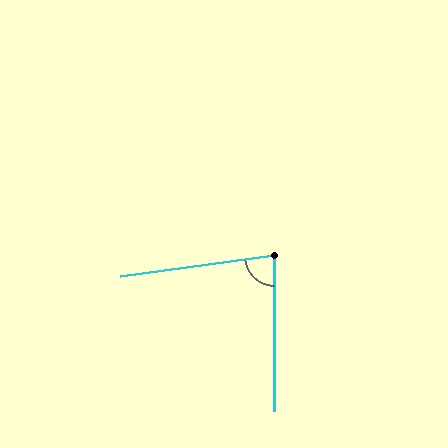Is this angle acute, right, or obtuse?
It is acute.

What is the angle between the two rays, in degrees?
Approximately 82 degrees.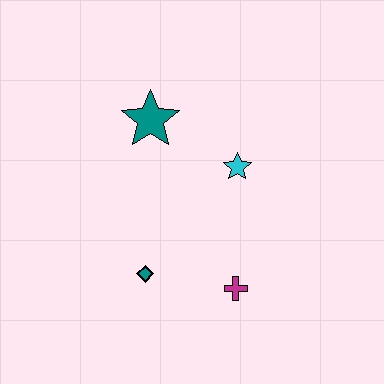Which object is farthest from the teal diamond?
The teal star is farthest from the teal diamond.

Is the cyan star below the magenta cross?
No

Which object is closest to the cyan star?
The teal star is closest to the cyan star.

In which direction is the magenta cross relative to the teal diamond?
The magenta cross is to the right of the teal diamond.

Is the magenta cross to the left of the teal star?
No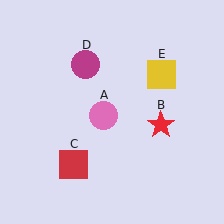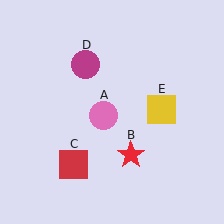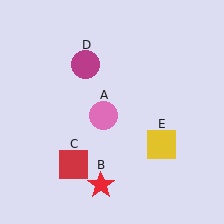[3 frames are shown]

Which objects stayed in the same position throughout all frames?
Pink circle (object A) and red square (object C) and magenta circle (object D) remained stationary.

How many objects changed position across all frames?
2 objects changed position: red star (object B), yellow square (object E).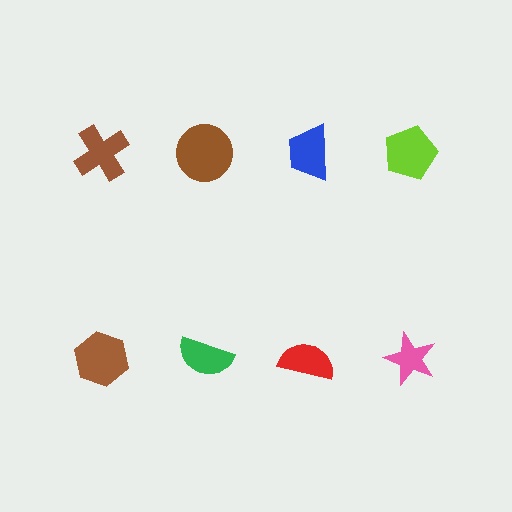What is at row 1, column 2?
A brown circle.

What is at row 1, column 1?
A brown cross.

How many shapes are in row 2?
4 shapes.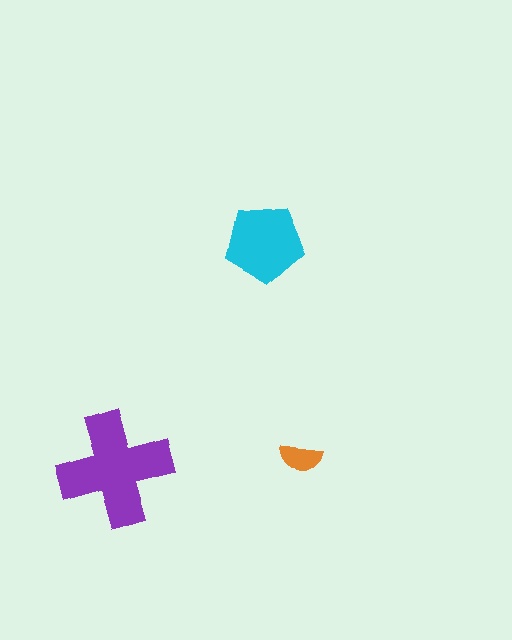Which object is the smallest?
The orange semicircle.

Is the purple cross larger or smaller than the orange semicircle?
Larger.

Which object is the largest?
The purple cross.